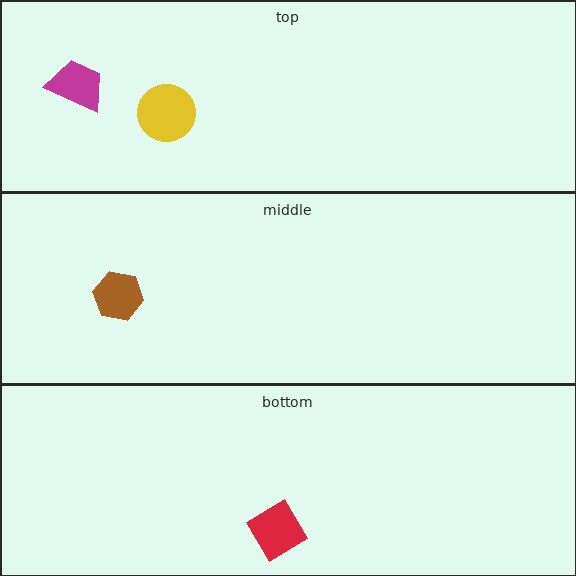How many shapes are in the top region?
2.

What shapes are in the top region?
The magenta trapezoid, the yellow circle.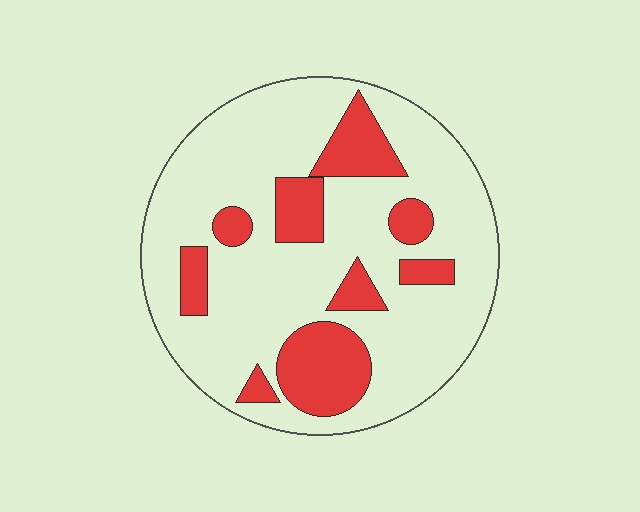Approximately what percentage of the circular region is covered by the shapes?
Approximately 25%.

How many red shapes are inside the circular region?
9.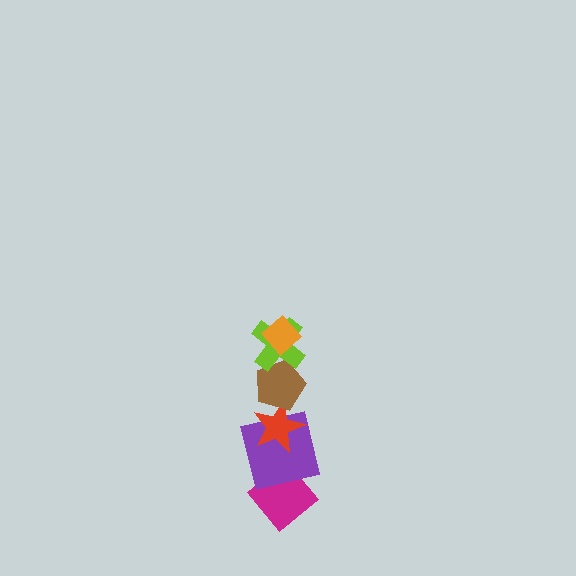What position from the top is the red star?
The red star is 4th from the top.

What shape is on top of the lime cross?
The orange diamond is on top of the lime cross.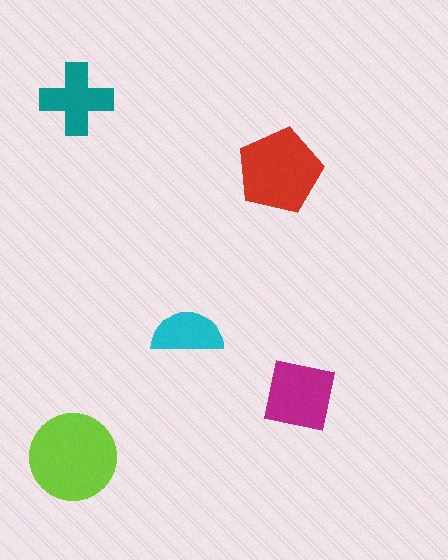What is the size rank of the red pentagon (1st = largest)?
2nd.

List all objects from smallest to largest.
The cyan semicircle, the teal cross, the magenta square, the red pentagon, the lime circle.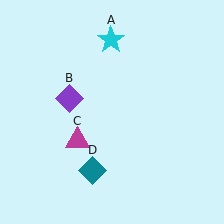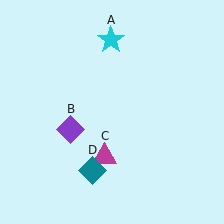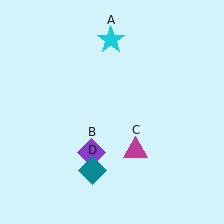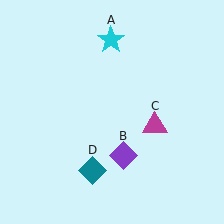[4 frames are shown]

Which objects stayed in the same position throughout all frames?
Cyan star (object A) and teal diamond (object D) remained stationary.